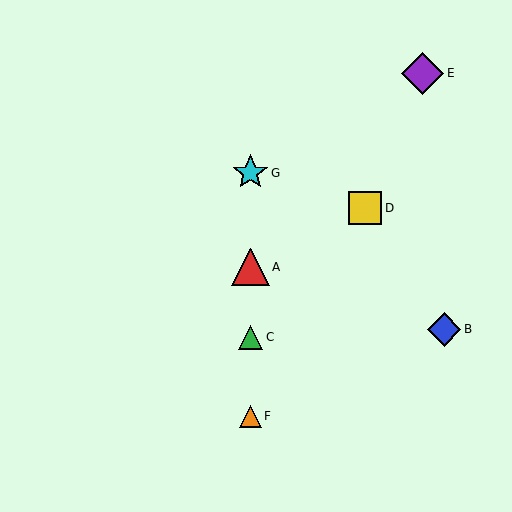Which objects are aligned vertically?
Objects A, C, F, G are aligned vertically.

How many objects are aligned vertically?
4 objects (A, C, F, G) are aligned vertically.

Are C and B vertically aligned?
No, C is at x≈250 and B is at x≈444.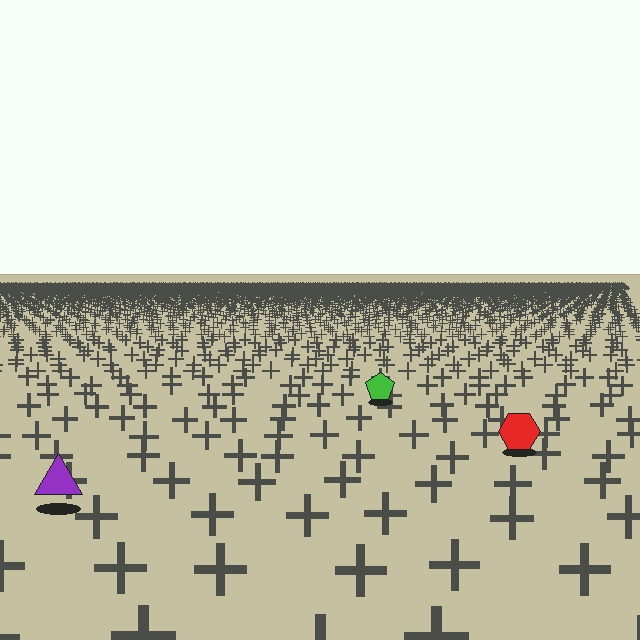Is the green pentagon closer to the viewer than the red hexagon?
No. The red hexagon is closer — you can tell from the texture gradient: the ground texture is coarser near it.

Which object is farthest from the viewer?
The green pentagon is farthest from the viewer. It appears smaller and the ground texture around it is denser.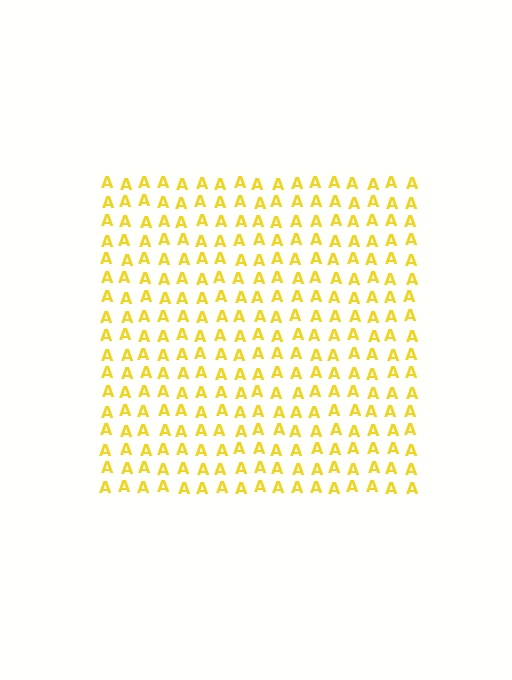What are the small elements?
The small elements are letter A's.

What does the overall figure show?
The overall figure shows a square.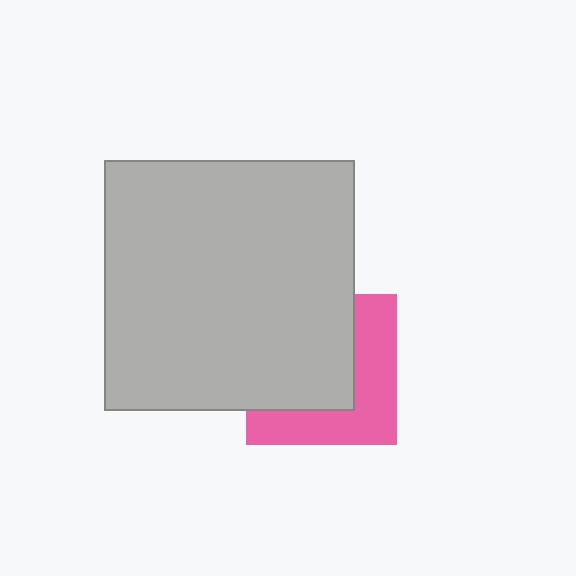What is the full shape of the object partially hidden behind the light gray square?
The partially hidden object is a pink square.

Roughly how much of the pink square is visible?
A small part of it is visible (roughly 44%).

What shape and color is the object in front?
The object in front is a light gray square.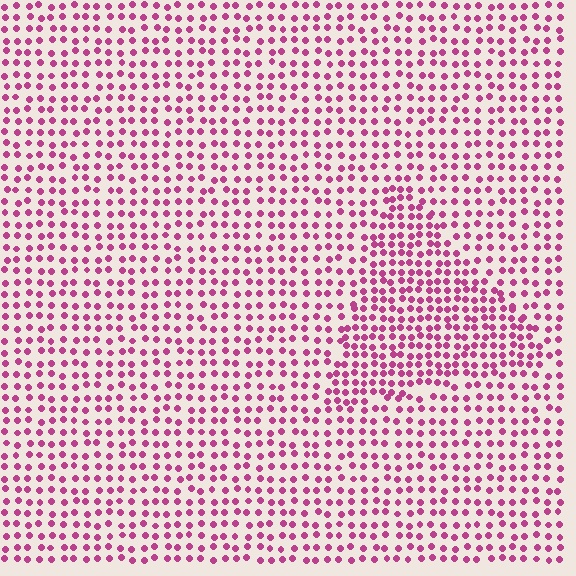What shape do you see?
I see a triangle.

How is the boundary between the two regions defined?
The boundary is defined by a change in element density (approximately 1.6x ratio). All elements are the same color, size, and shape.